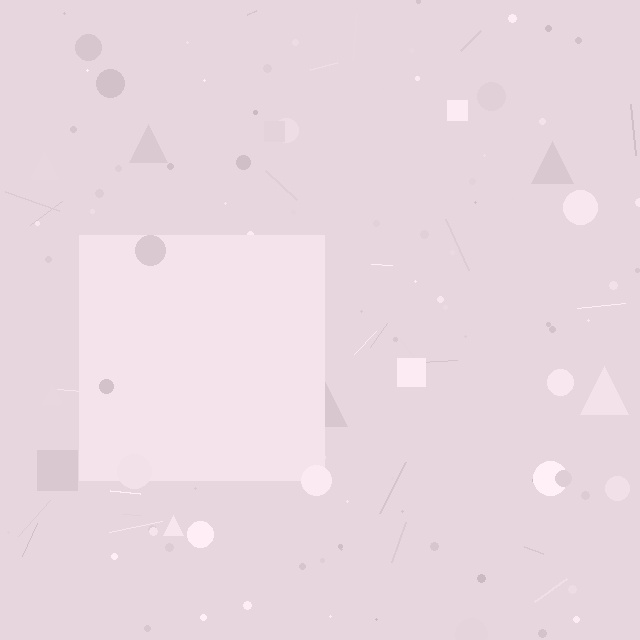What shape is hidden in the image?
A square is hidden in the image.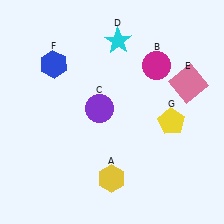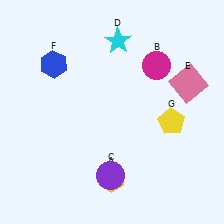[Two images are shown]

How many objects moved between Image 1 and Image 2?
1 object moved between the two images.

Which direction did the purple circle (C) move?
The purple circle (C) moved down.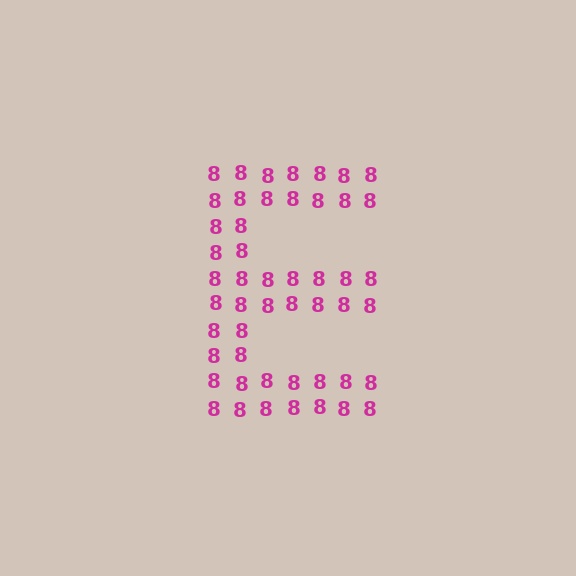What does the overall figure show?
The overall figure shows the letter E.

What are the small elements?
The small elements are digit 8's.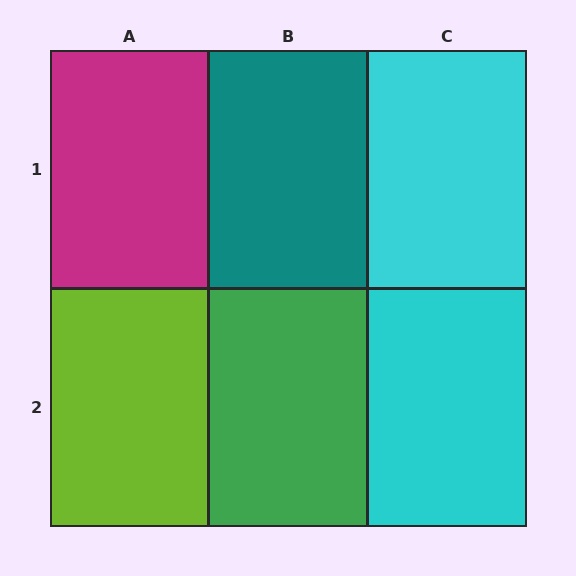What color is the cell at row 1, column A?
Magenta.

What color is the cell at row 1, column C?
Cyan.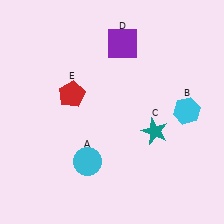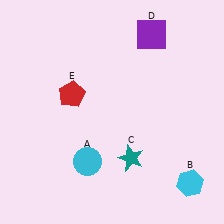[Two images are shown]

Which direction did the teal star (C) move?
The teal star (C) moved down.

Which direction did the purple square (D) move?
The purple square (D) moved right.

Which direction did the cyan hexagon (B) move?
The cyan hexagon (B) moved down.